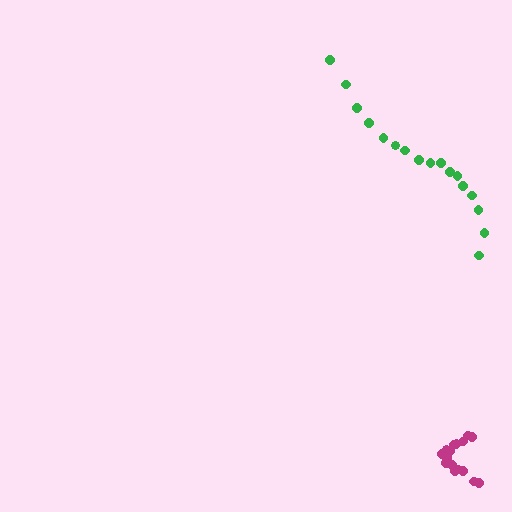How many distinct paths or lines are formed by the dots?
There are 2 distinct paths.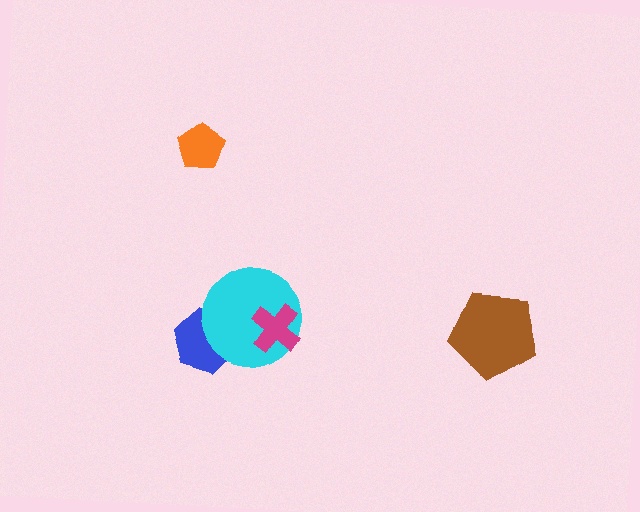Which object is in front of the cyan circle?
The magenta cross is in front of the cyan circle.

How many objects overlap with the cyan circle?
2 objects overlap with the cyan circle.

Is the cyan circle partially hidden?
Yes, it is partially covered by another shape.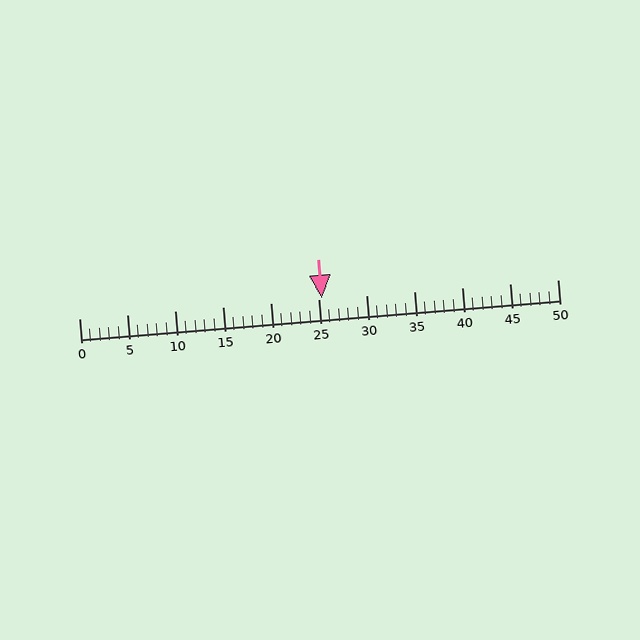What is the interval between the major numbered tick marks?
The major tick marks are spaced 5 units apart.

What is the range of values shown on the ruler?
The ruler shows values from 0 to 50.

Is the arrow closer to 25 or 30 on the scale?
The arrow is closer to 25.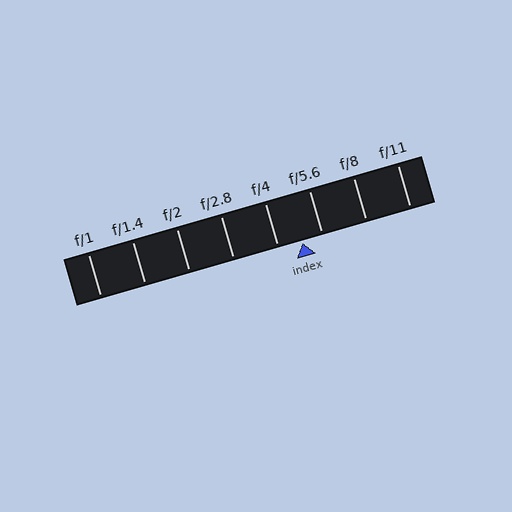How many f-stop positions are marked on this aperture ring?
There are 8 f-stop positions marked.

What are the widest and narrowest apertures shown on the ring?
The widest aperture shown is f/1 and the narrowest is f/11.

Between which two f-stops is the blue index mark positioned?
The index mark is between f/4 and f/5.6.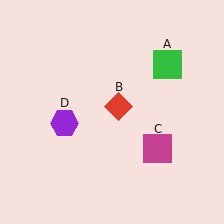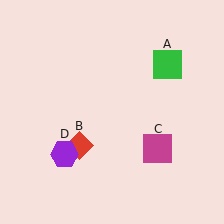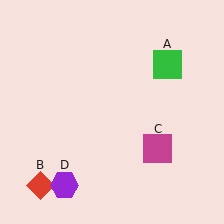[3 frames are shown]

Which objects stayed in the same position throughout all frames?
Green square (object A) and magenta square (object C) remained stationary.